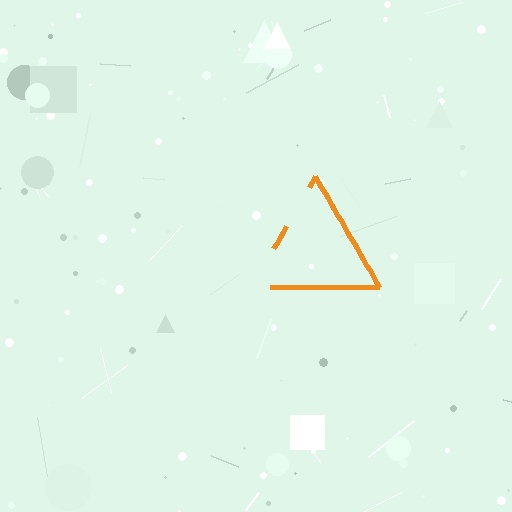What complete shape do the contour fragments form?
The contour fragments form a triangle.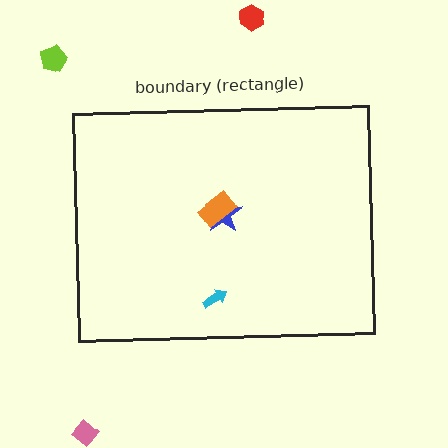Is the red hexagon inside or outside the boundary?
Outside.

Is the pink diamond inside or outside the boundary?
Outside.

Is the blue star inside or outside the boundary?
Inside.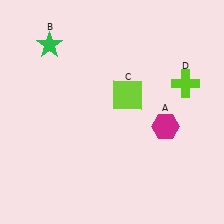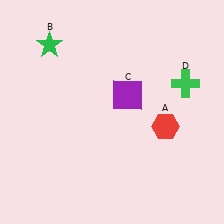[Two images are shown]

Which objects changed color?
A changed from magenta to red. C changed from lime to purple. D changed from lime to green.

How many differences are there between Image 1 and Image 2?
There are 3 differences between the two images.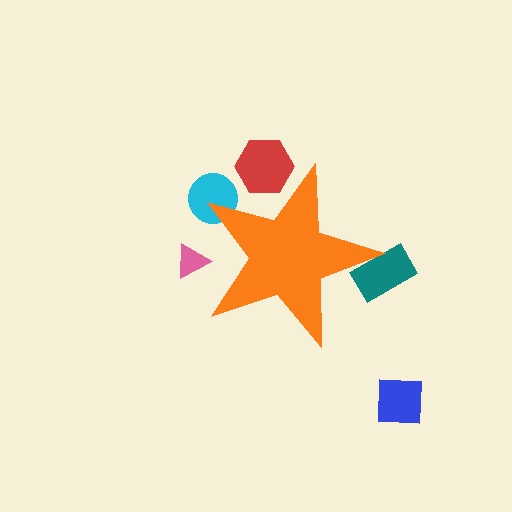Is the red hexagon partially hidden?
Yes, the red hexagon is partially hidden behind the orange star.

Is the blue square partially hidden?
No, the blue square is fully visible.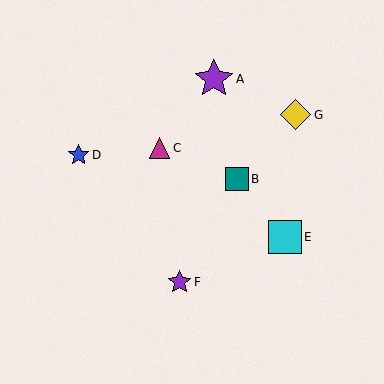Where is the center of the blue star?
The center of the blue star is at (79, 155).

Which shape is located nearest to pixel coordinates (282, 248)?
The cyan square (labeled E) at (285, 237) is nearest to that location.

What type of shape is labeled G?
Shape G is a yellow diamond.